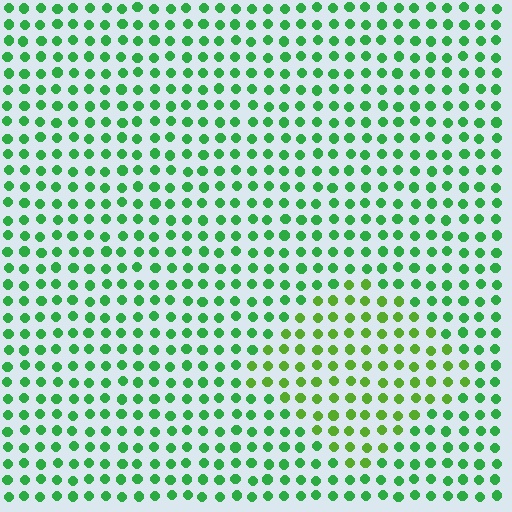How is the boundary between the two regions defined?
The boundary is defined purely by a slight shift in hue (about 31 degrees). Spacing, size, and orientation are identical on both sides.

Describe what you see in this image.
The image is filled with small green elements in a uniform arrangement. A diamond-shaped region is visible where the elements are tinted to a slightly different hue, forming a subtle color boundary.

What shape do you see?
I see a diamond.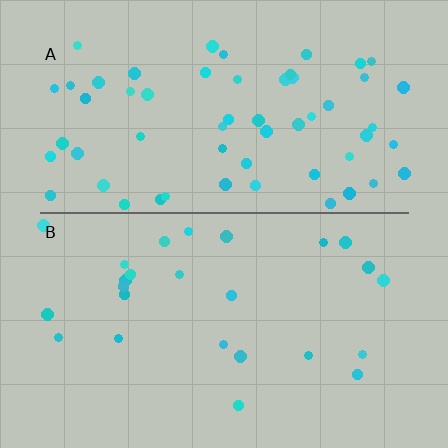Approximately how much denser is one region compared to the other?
Approximately 2.3× — region A over region B.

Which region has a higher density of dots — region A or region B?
A (the top).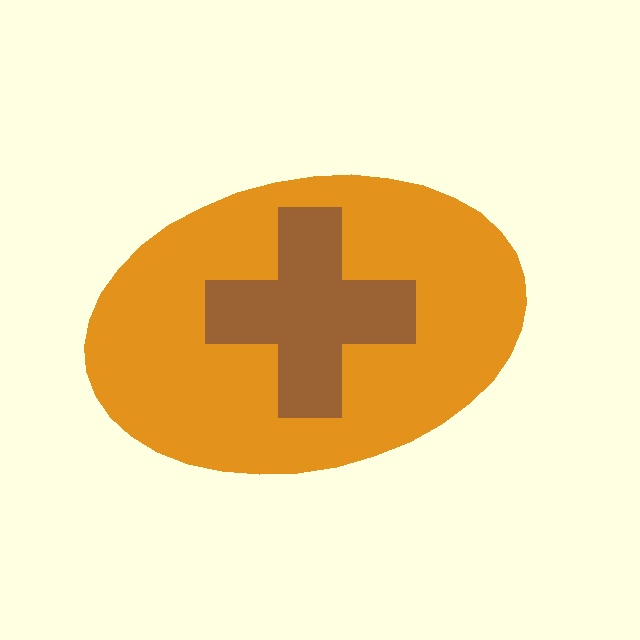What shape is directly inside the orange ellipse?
The brown cross.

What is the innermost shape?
The brown cross.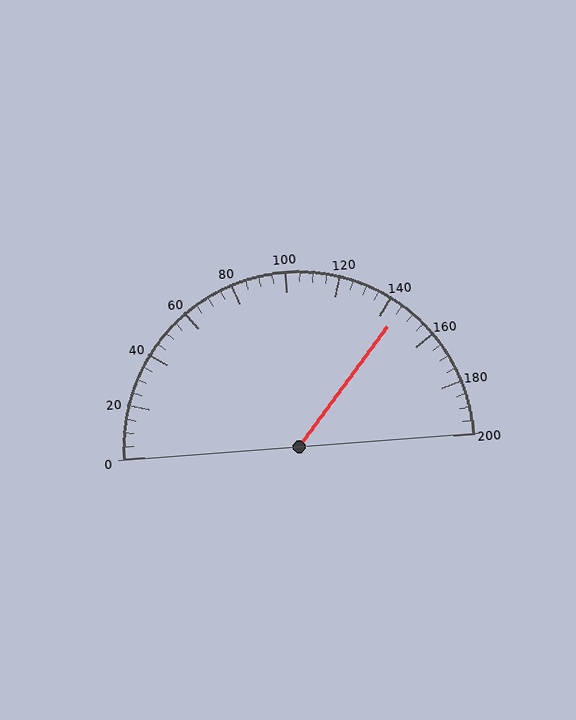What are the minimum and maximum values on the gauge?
The gauge ranges from 0 to 200.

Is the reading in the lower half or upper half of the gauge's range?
The reading is in the upper half of the range (0 to 200).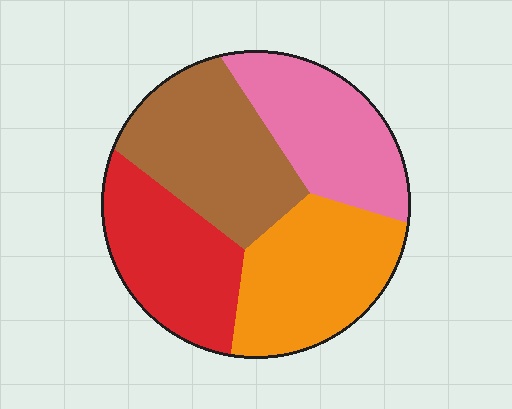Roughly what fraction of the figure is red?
Red takes up about one quarter (1/4) of the figure.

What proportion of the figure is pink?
Pink takes up less than a quarter of the figure.